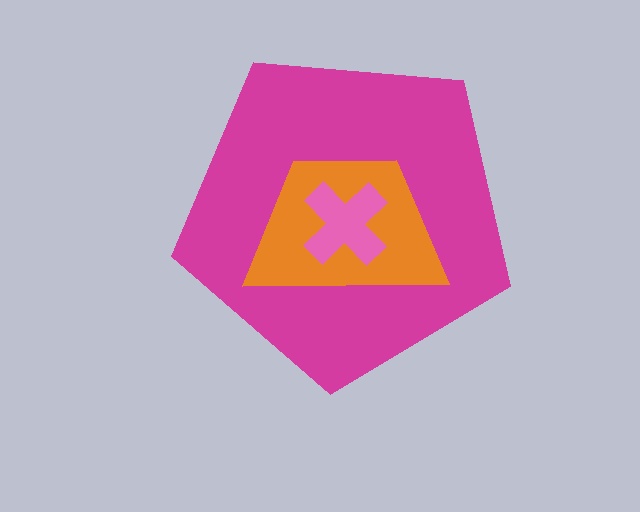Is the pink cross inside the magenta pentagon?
Yes.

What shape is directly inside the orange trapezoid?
The pink cross.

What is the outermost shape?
The magenta pentagon.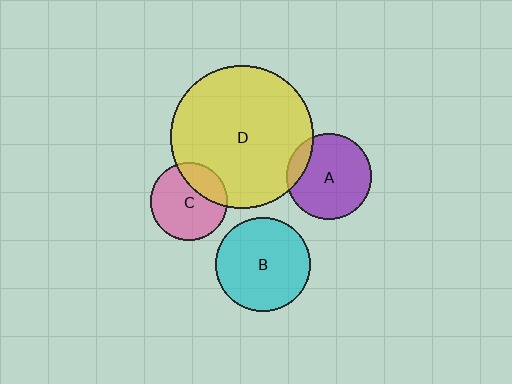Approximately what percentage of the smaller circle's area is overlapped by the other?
Approximately 15%.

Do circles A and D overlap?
Yes.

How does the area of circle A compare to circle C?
Approximately 1.2 times.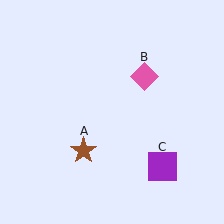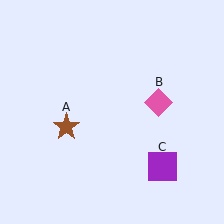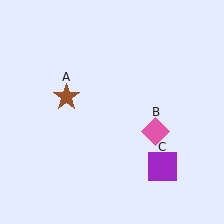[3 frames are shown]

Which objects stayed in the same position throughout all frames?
Purple square (object C) remained stationary.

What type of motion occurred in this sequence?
The brown star (object A), pink diamond (object B) rotated clockwise around the center of the scene.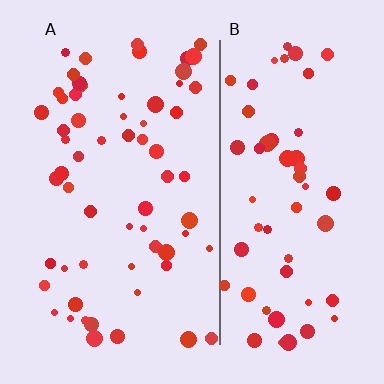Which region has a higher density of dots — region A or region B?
A (the left).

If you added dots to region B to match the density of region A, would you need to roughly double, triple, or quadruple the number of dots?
Approximately double.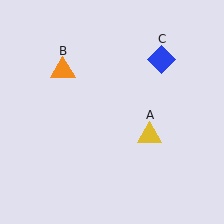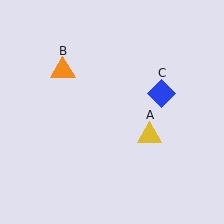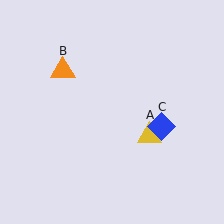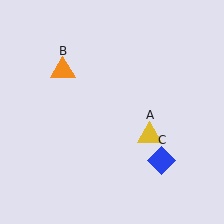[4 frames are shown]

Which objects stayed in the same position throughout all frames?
Yellow triangle (object A) and orange triangle (object B) remained stationary.